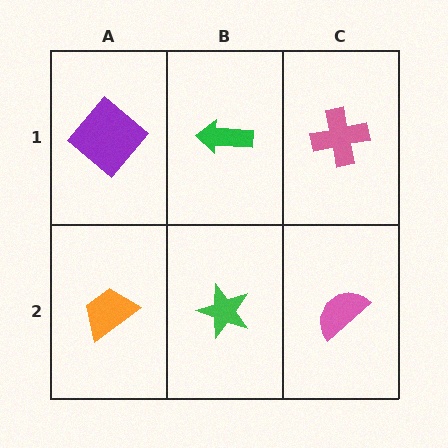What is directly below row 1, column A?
An orange trapezoid.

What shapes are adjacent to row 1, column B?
A green star (row 2, column B), a purple diamond (row 1, column A), a pink cross (row 1, column C).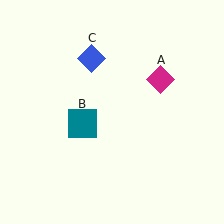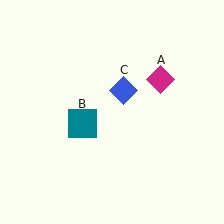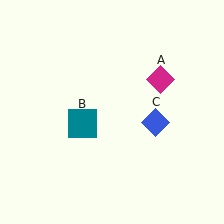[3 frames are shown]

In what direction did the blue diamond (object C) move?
The blue diamond (object C) moved down and to the right.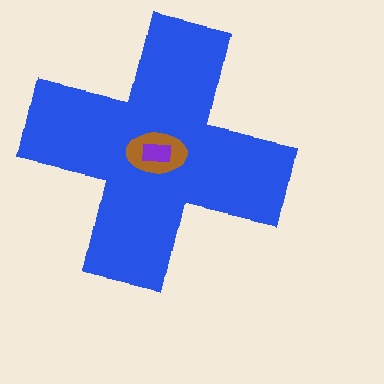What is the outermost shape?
The blue cross.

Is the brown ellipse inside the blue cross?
Yes.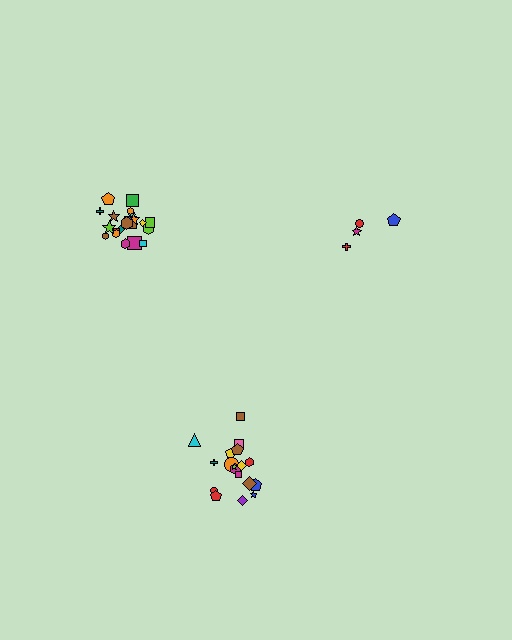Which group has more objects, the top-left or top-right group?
The top-left group.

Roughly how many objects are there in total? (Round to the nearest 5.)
Roughly 45 objects in total.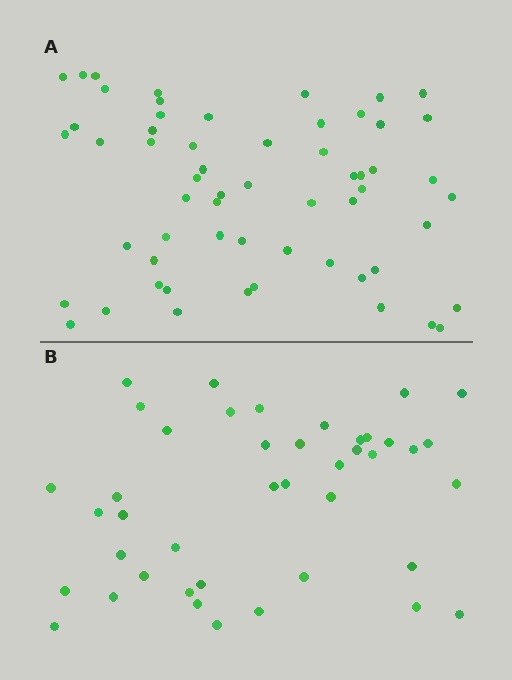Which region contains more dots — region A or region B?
Region A (the top region) has more dots.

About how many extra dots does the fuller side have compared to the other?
Region A has approximately 15 more dots than region B.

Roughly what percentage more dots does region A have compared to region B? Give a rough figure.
About 40% more.